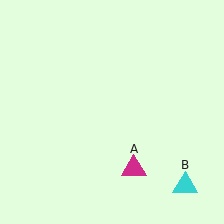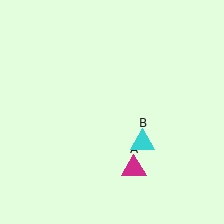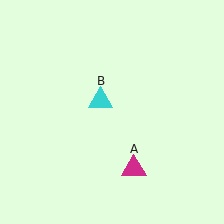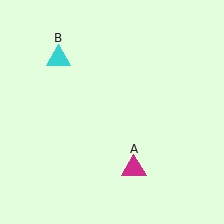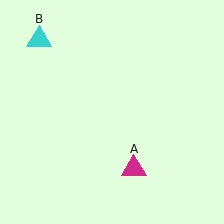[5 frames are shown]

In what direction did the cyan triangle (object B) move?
The cyan triangle (object B) moved up and to the left.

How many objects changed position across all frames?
1 object changed position: cyan triangle (object B).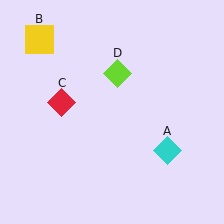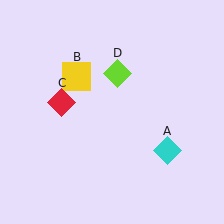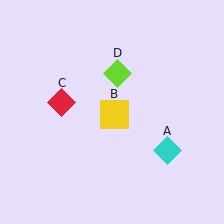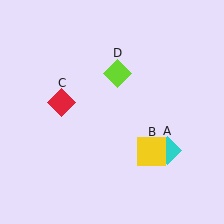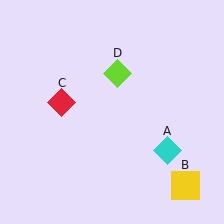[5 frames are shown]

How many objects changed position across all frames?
1 object changed position: yellow square (object B).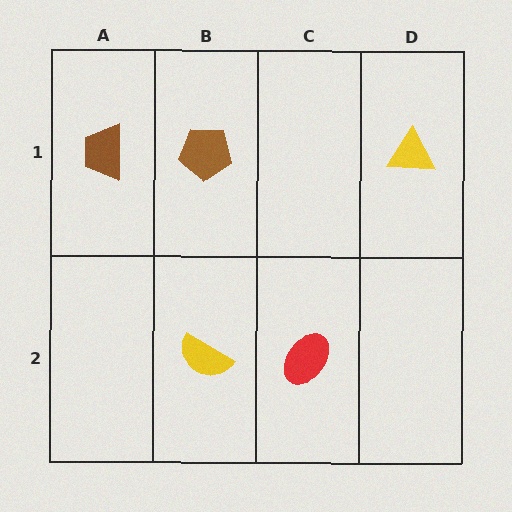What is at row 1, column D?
A yellow triangle.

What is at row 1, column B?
A brown pentagon.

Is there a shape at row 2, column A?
No, that cell is empty.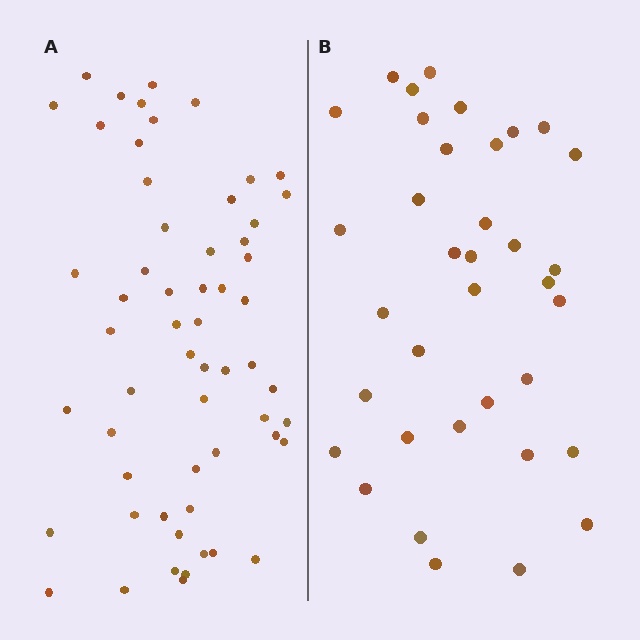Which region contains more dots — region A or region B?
Region A (the left region) has more dots.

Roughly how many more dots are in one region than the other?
Region A has approximately 20 more dots than region B.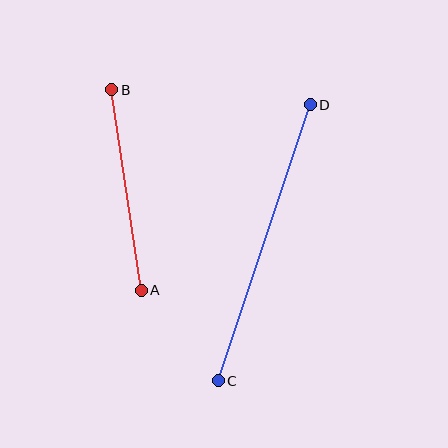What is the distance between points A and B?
The distance is approximately 203 pixels.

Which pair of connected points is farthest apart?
Points C and D are farthest apart.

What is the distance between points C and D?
The distance is approximately 291 pixels.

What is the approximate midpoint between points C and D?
The midpoint is at approximately (264, 243) pixels.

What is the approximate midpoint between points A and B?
The midpoint is at approximately (126, 190) pixels.